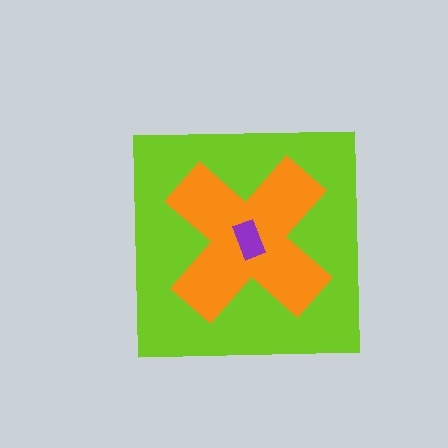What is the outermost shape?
The lime square.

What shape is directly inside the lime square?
The orange cross.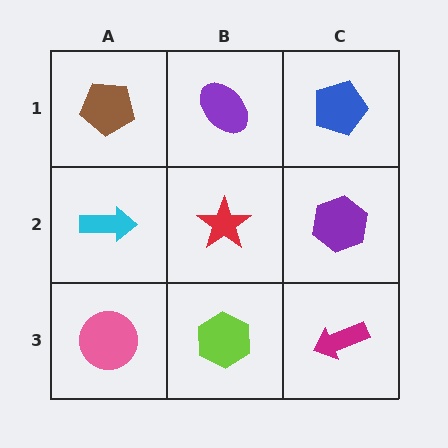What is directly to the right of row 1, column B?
A blue pentagon.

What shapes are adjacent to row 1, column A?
A cyan arrow (row 2, column A), a purple ellipse (row 1, column B).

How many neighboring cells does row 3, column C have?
2.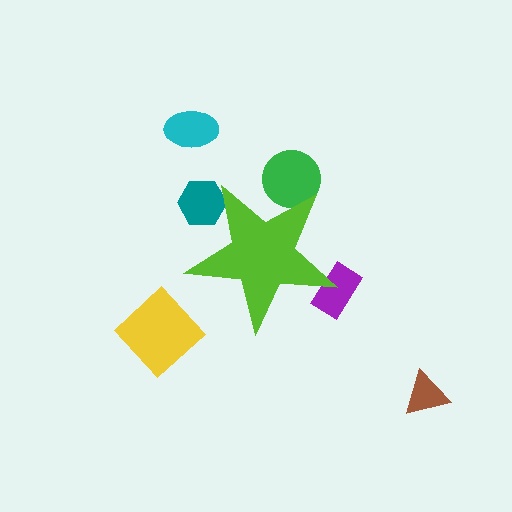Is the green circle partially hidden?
Yes, the green circle is partially hidden behind the lime star.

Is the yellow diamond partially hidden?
No, the yellow diamond is fully visible.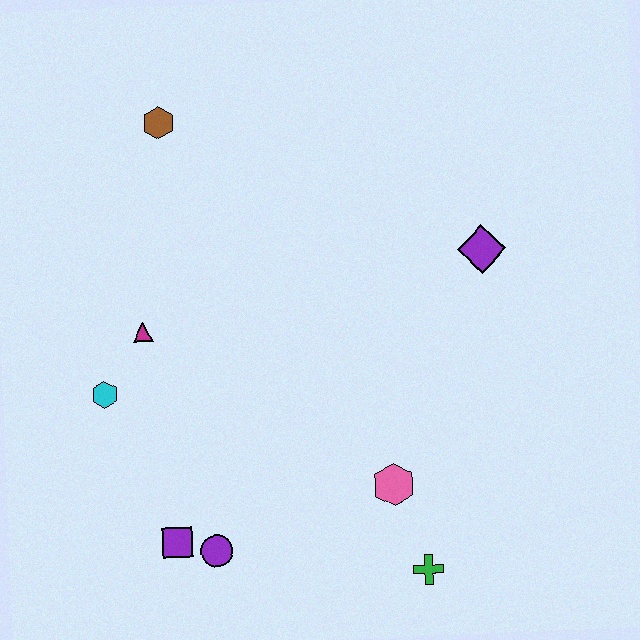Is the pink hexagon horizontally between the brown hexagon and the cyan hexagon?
No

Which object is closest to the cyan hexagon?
The magenta triangle is closest to the cyan hexagon.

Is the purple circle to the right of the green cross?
No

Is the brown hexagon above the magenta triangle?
Yes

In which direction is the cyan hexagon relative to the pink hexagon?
The cyan hexagon is to the left of the pink hexagon.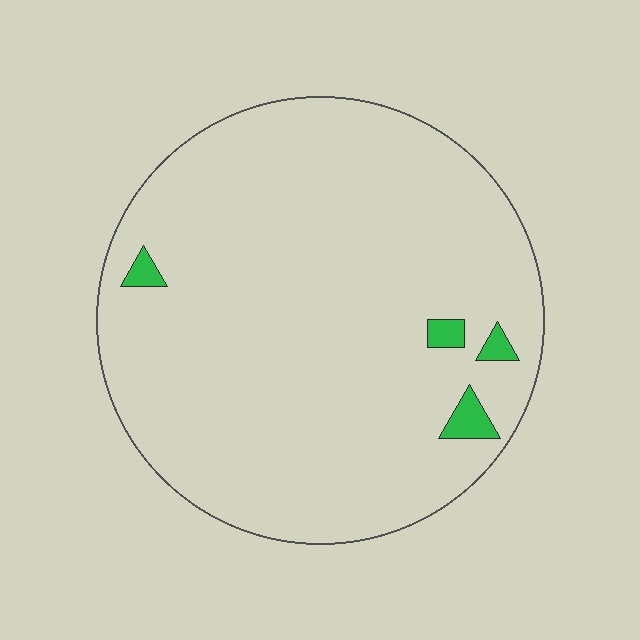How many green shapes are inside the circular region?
4.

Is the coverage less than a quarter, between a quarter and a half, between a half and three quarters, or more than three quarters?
Less than a quarter.